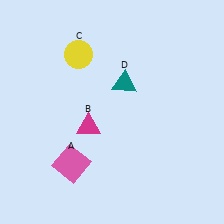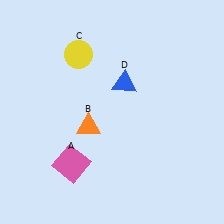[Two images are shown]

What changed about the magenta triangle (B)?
In Image 1, B is magenta. In Image 2, it changed to orange.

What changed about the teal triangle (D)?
In Image 1, D is teal. In Image 2, it changed to blue.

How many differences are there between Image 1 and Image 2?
There are 2 differences between the two images.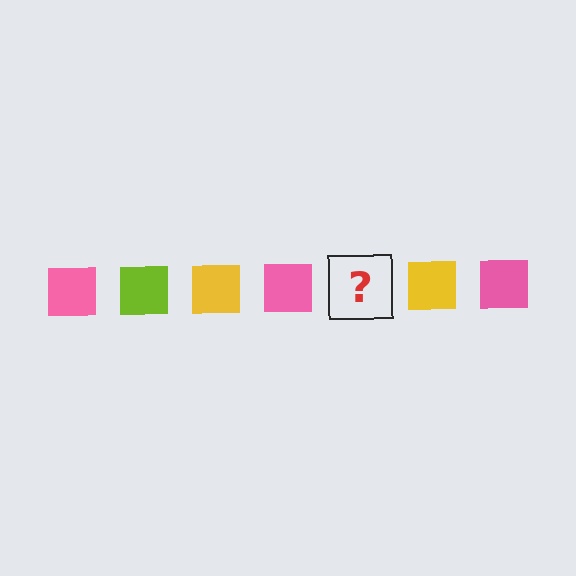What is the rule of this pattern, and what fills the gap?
The rule is that the pattern cycles through pink, lime, yellow squares. The gap should be filled with a lime square.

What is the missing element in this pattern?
The missing element is a lime square.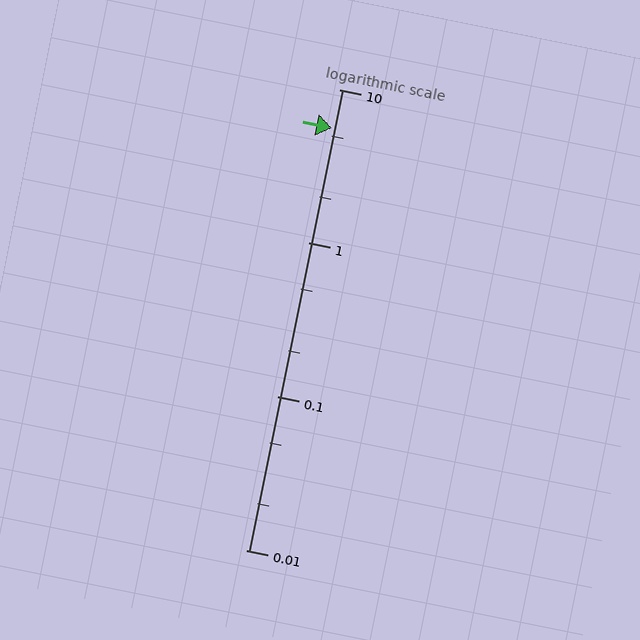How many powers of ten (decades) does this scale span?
The scale spans 3 decades, from 0.01 to 10.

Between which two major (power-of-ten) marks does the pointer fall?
The pointer is between 1 and 10.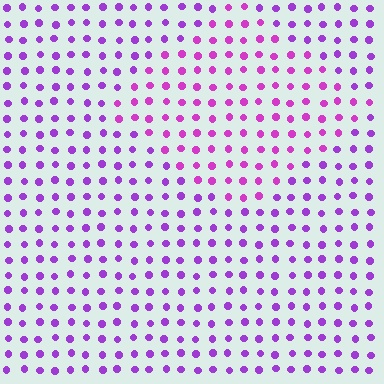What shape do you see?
I see a diamond.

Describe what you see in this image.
The image is filled with small purple elements in a uniform arrangement. A diamond-shaped region is visible where the elements are tinted to a slightly different hue, forming a subtle color boundary.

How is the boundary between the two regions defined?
The boundary is defined purely by a slight shift in hue (about 25 degrees). Spacing, size, and orientation are identical on both sides.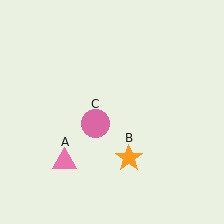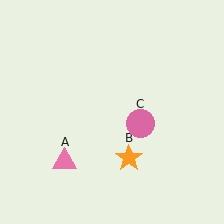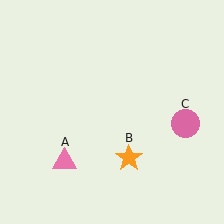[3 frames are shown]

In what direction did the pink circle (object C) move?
The pink circle (object C) moved right.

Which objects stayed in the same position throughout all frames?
Pink triangle (object A) and orange star (object B) remained stationary.